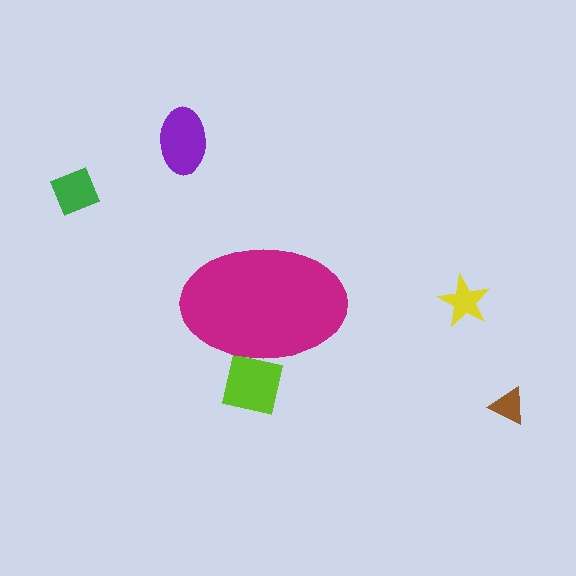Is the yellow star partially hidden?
No, the yellow star is fully visible.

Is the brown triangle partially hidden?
No, the brown triangle is fully visible.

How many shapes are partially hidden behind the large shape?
1 shape is partially hidden.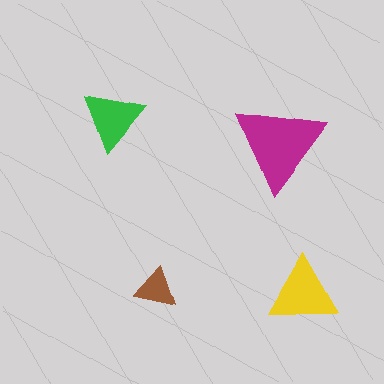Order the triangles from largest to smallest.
the magenta one, the yellow one, the green one, the brown one.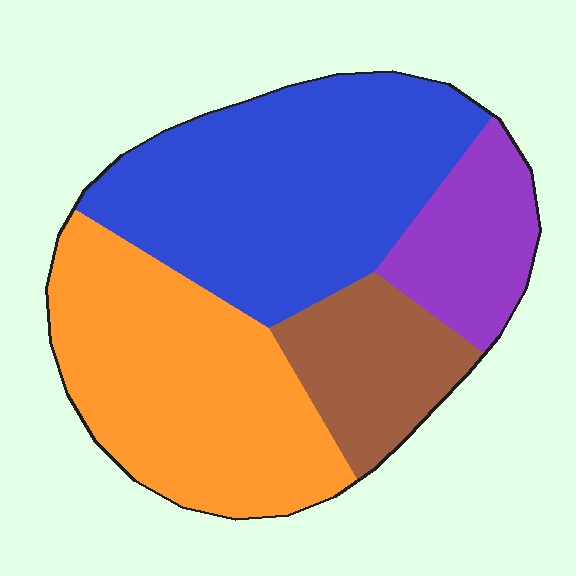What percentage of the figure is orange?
Orange covers around 35% of the figure.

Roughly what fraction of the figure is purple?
Purple covers 13% of the figure.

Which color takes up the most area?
Blue, at roughly 40%.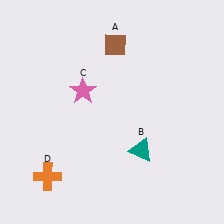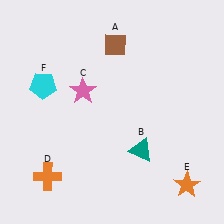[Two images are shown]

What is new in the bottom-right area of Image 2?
An orange star (E) was added in the bottom-right area of Image 2.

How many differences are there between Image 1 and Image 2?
There are 2 differences between the two images.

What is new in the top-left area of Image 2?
A cyan pentagon (F) was added in the top-left area of Image 2.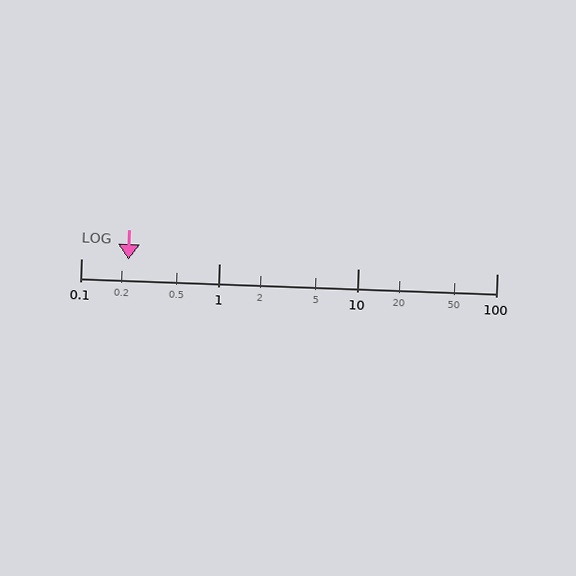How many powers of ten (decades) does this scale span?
The scale spans 3 decades, from 0.1 to 100.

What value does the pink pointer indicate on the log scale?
The pointer indicates approximately 0.22.